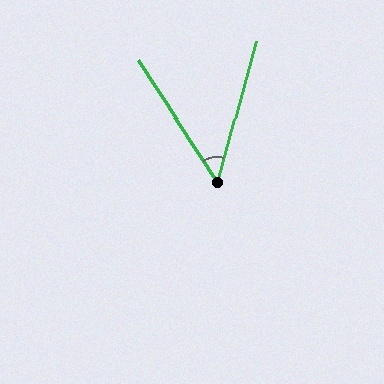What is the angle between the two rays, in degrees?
Approximately 48 degrees.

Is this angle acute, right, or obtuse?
It is acute.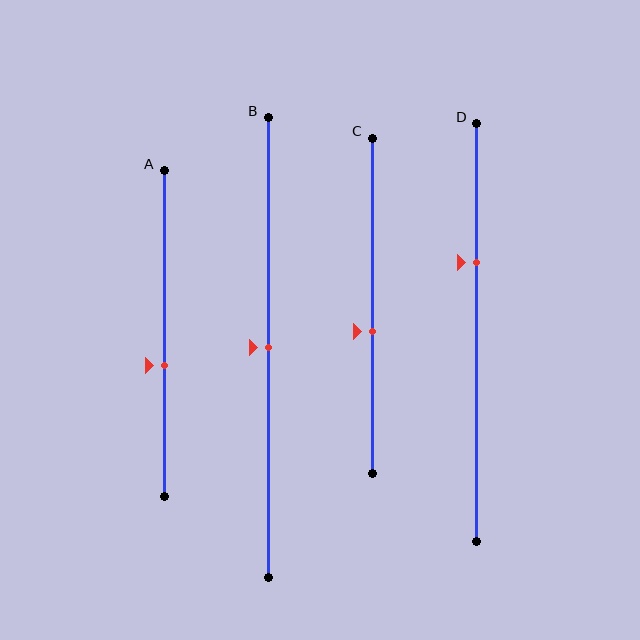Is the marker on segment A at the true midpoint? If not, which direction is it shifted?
No, the marker on segment A is shifted downward by about 10% of the segment length.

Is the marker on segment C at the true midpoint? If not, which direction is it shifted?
No, the marker on segment C is shifted downward by about 8% of the segment length.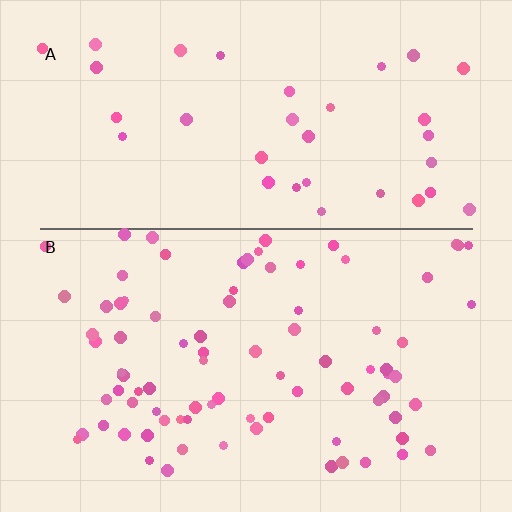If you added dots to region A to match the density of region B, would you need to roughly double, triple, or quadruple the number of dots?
Approximately double.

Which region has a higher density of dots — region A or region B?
B (the bottom).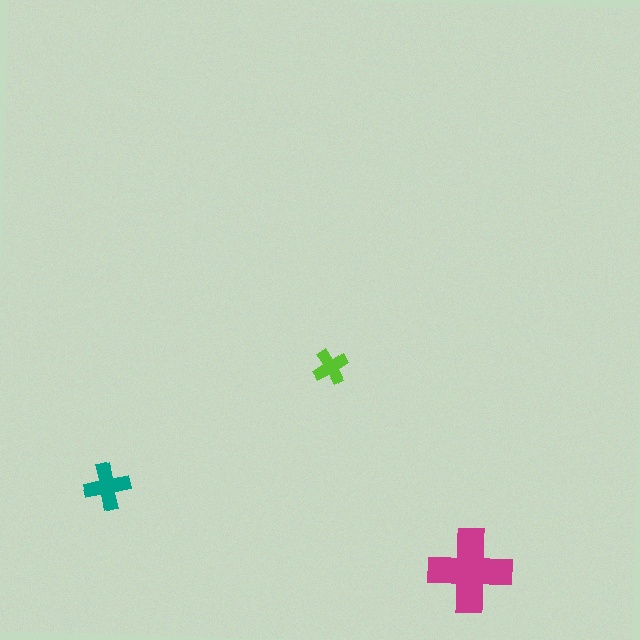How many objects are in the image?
There are 3 objects in the image.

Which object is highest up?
The lime cross is topmost.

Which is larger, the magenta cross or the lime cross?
The magenta one.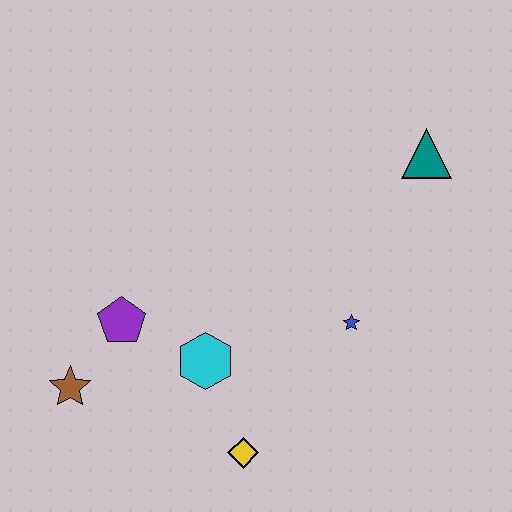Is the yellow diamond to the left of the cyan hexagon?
No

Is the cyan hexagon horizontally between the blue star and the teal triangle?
No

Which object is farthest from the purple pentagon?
The teal triangle is farthest from the purple pentagon.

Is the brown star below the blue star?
Yes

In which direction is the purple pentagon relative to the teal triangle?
The purple pentagon is to the left of the teal triangle.